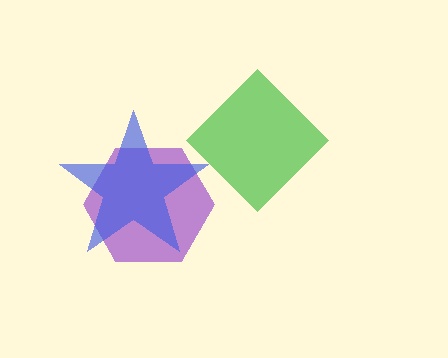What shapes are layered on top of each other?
The layered shapes are: a purple hexagon, a green diamond, a blue star.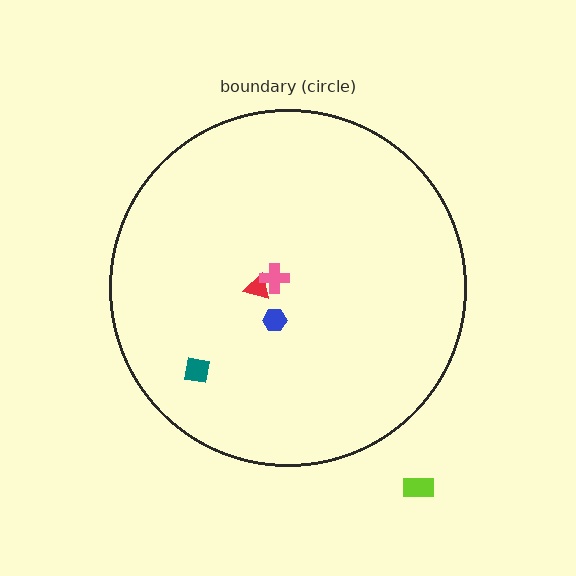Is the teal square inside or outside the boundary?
Inside.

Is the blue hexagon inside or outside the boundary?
Inside.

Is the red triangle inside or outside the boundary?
Inside.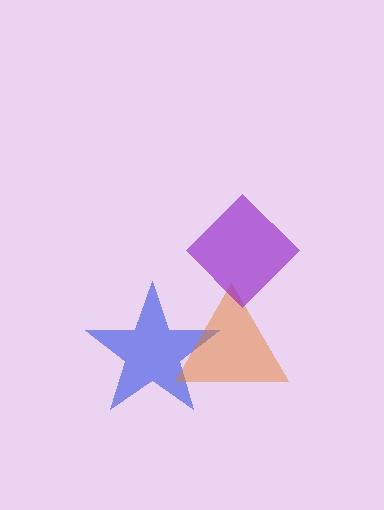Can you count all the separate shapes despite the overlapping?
Yes, there are 3 separate shapes.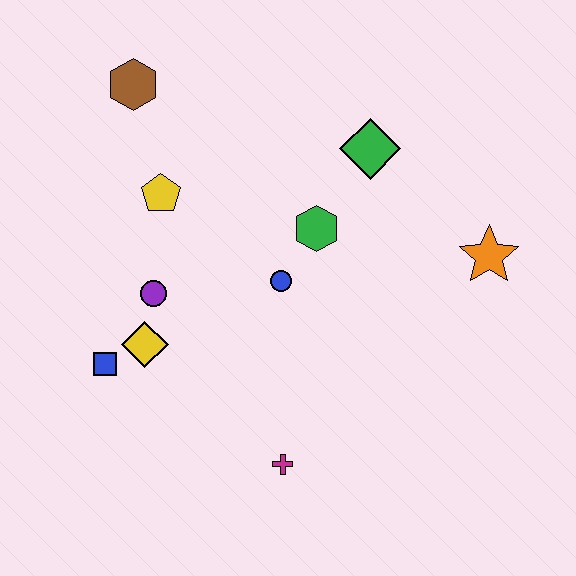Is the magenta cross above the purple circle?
No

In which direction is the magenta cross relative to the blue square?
The magenta cross is to the right of the blue square.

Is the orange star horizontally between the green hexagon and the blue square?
No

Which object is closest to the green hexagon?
The blue circle is closest to the green hexagon.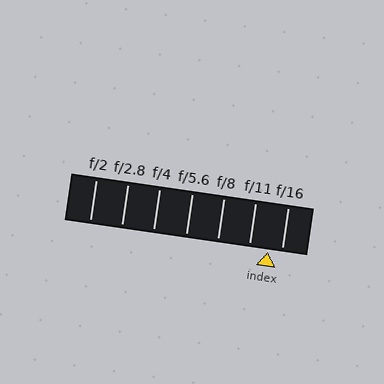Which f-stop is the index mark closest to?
The index mark is closest to f/16.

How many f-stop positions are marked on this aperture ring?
There are 7 f-stop positions marked.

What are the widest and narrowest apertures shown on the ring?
The widest aperture shown is f/2 and the narrowest is f/16.